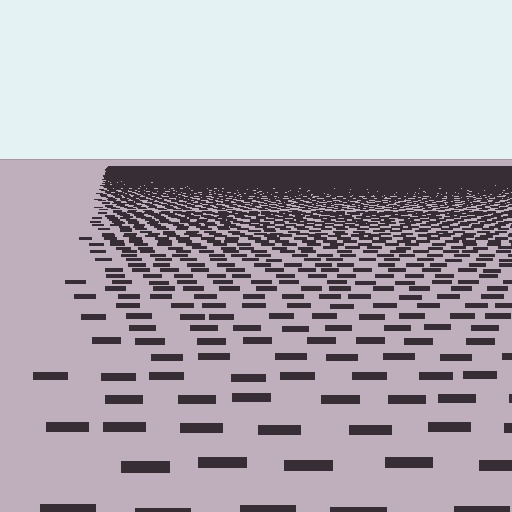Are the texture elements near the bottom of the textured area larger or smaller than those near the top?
Larger. Near the bottom, elements are closer to the viewer and appear at a bigger on-screen size.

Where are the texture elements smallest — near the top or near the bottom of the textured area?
Near the top.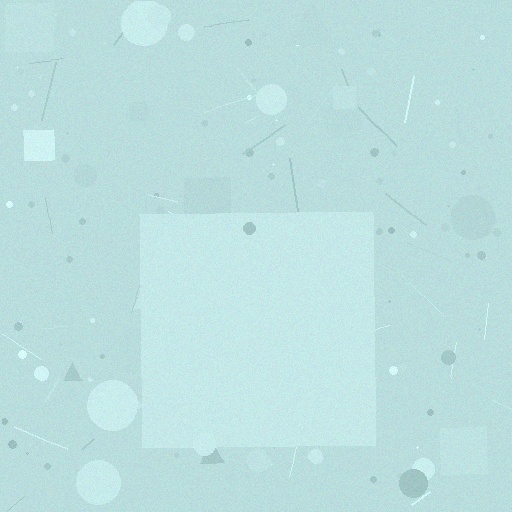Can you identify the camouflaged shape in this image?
The camouflaged shape is a square.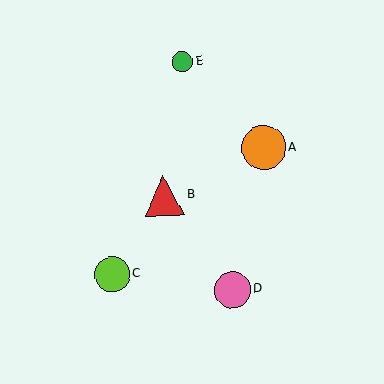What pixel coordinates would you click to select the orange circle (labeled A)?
Click at (264, 148) to select the orange circle A.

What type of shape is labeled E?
Shape E is a green circle.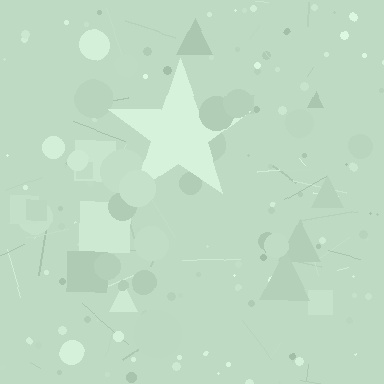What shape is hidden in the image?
A star is hidden in the image.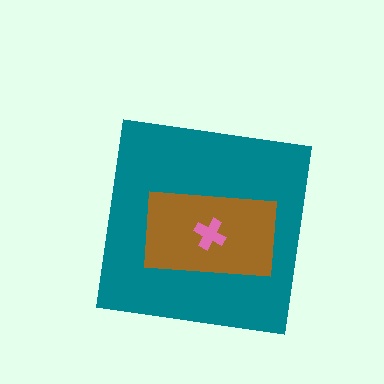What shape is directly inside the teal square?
The brown rectangle.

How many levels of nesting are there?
3.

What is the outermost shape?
The teal square.